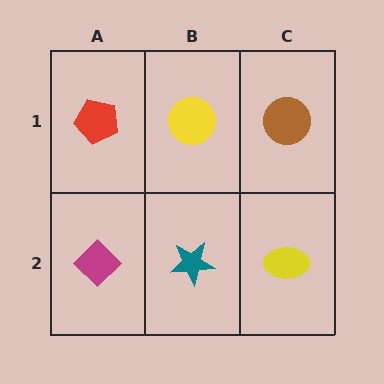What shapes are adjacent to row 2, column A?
A red pentagon (row 1, column A), a teal star (row 2, column B).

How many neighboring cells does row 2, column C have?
2.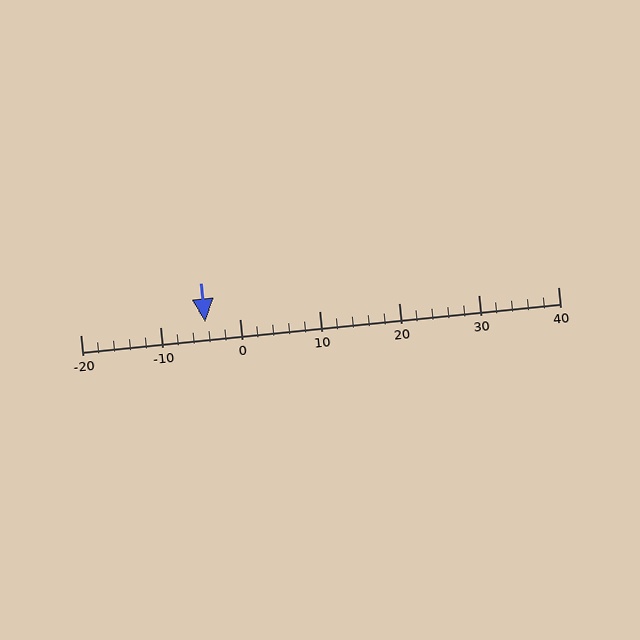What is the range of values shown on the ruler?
The ruler shows values from -20 to 40.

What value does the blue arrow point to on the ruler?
The blue arrow points to approximately -4.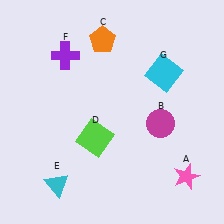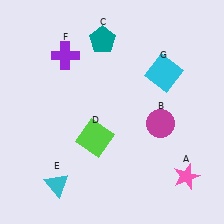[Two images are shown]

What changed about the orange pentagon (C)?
In Image 1, C is orange. In Image 2, it changed to teal.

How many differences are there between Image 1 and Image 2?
There is 1 difference between the two images.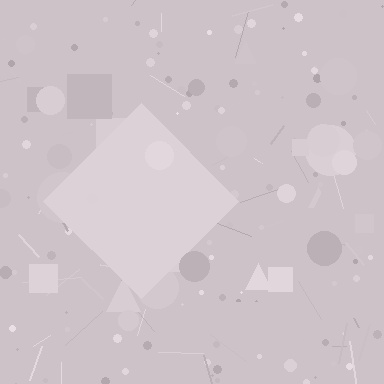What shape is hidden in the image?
A diamond is hidden in the image.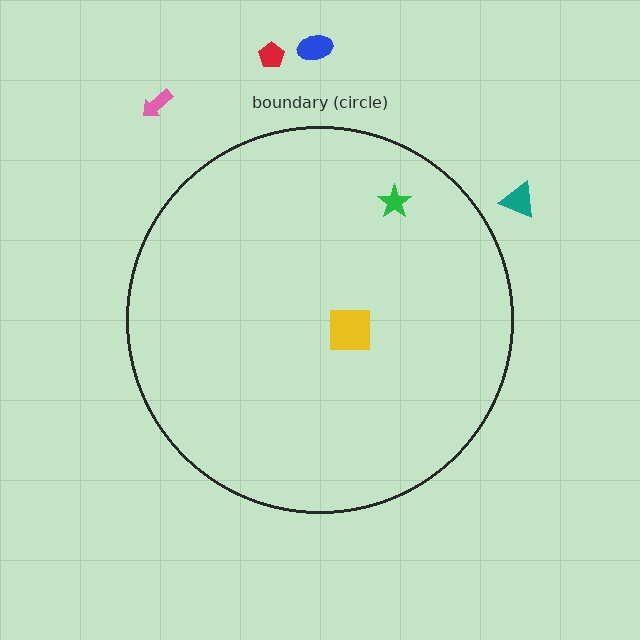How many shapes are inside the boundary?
2 inside, 4 outside.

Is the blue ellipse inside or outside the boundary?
Outside.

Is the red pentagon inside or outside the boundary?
Outside.